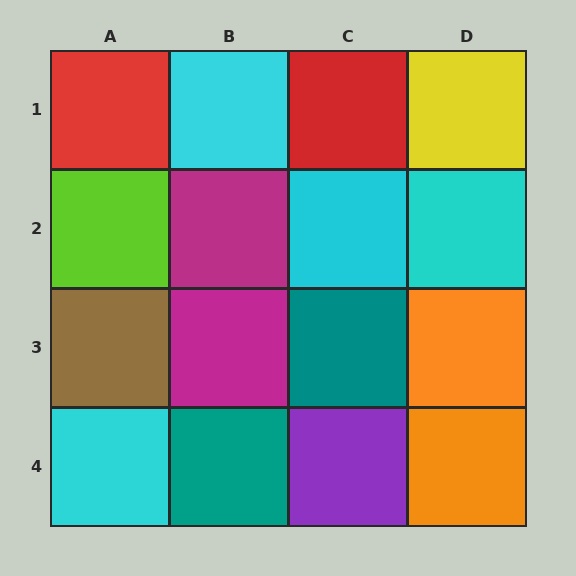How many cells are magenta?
2 cells are magenta.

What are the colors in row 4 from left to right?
Cyan, teal, purple, orange.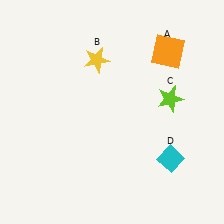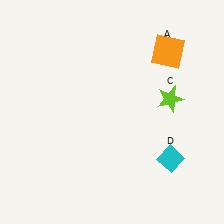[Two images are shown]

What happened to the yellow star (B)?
The yellow star (B) was removed in Image 2. It was in the top-left area of Image 1.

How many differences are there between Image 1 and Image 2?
There is 1 difference between the two images.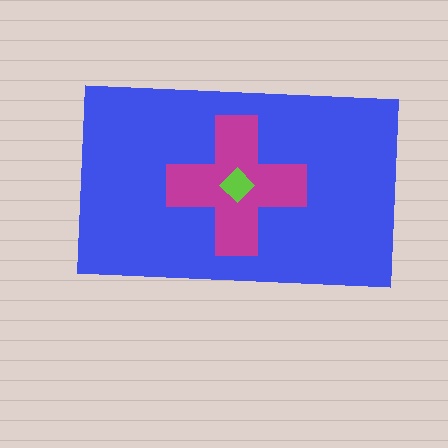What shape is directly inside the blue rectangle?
The magenta cross.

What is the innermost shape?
The lime diamond.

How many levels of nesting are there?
3.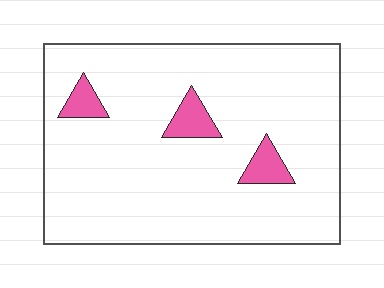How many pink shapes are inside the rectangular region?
3.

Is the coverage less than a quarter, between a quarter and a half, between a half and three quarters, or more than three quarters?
Less than a quarter.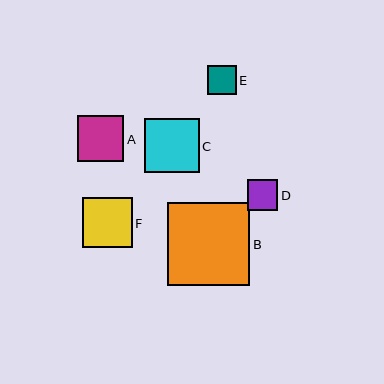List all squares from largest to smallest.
From largest to smallest: B, C, F, A, D, E.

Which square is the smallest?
Square E is the smallest with a size of approximately 28 pixels.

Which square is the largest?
Square B is the largest with a size of approximately 83 pixels.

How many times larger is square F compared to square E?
Square F is approximately 1.7 times the size of square E.